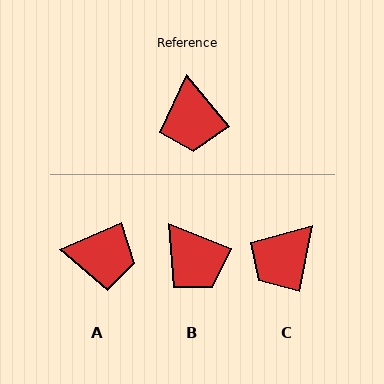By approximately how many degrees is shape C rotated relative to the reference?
Approximately 50 degrees clockwise.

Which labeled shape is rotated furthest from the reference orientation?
A, about 74 degrees away.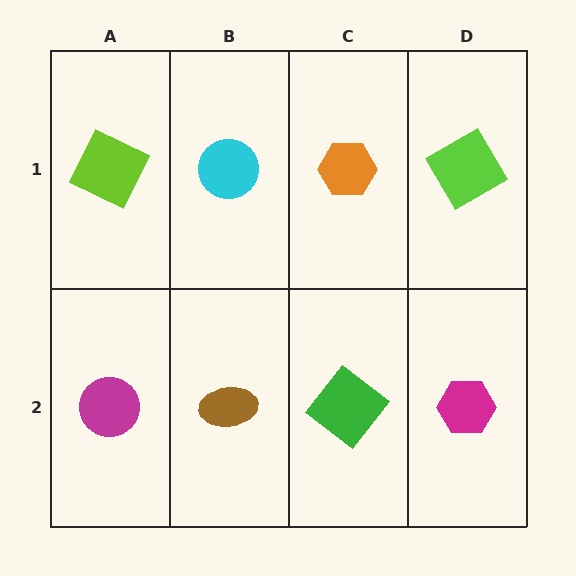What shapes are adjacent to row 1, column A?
A magenta circle (row 2, column A), a cyan circle (row 1, column B).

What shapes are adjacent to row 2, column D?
A lime diamond (row 1, column D), a green diamond (row 2, column C).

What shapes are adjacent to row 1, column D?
A magenta hexagon (row 2, column D), an orange hexagon (row 1, column C).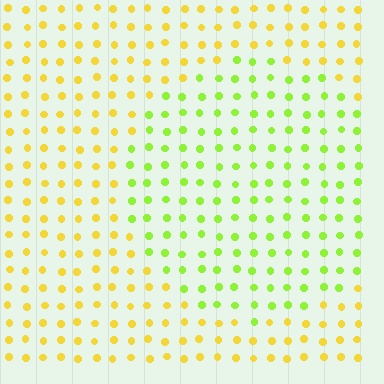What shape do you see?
I see a circle.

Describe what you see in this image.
The image is filled with small yellow elements in a uniform arrangement. A circle-shaped region is visible where the elements are tinted to a slightly different hue, forming a subtle color boundary.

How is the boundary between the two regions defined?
The boundary is defined purely by a slight shift in hue (about 41 degrees). Spacing, size, and orientation are identical on both sides.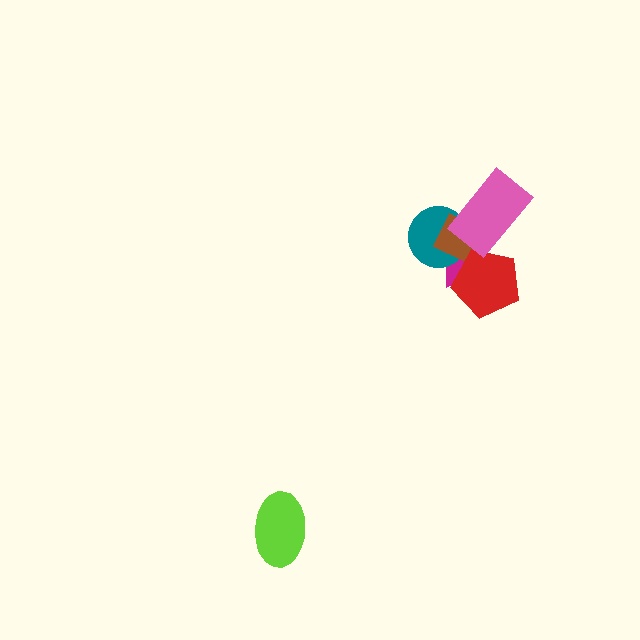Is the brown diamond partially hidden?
Yes, it is partially covered by another shape.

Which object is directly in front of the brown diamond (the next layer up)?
The red pentagon is directly in front of the brown diamond.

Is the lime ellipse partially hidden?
No, no other shape covers it.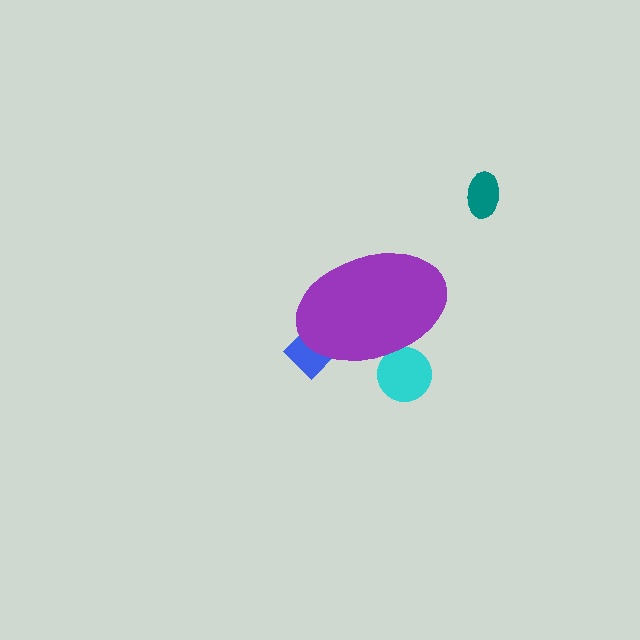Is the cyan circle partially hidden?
Yes, the cyan circle is partially hidden behind the purple ellipse.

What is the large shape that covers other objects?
A purple ellipse.